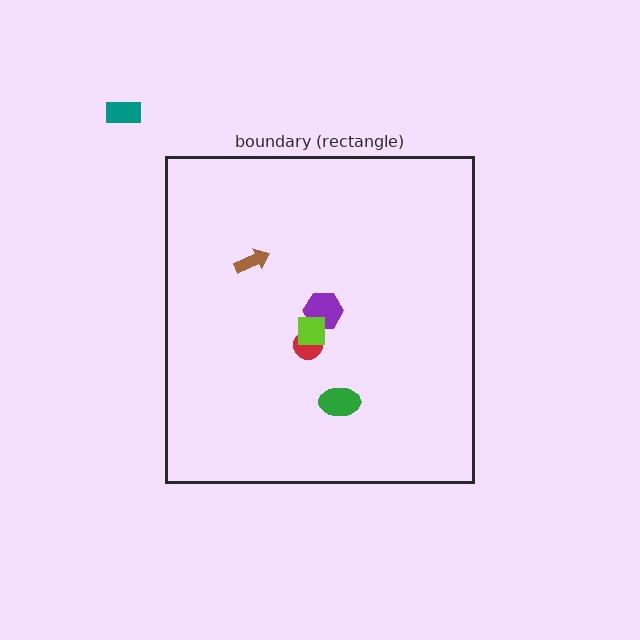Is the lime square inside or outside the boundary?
Inside.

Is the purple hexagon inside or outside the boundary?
Inside.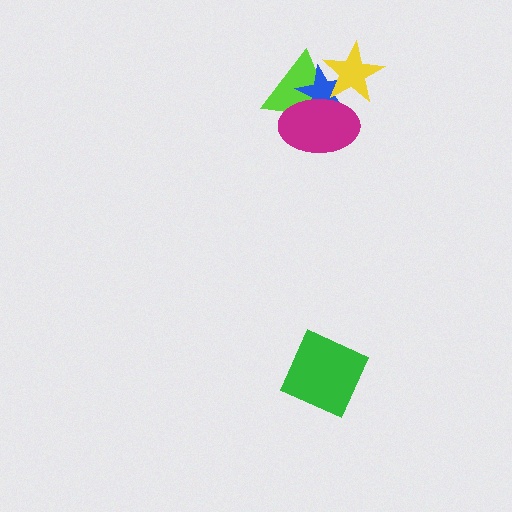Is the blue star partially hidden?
Yes, it is partially covered by another shape.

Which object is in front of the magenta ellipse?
The yellow star is in front of the magenta ellipse.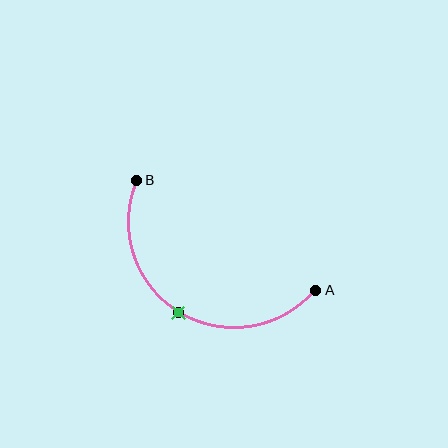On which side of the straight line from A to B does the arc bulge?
The arc bulges below the straight line connecting A and B.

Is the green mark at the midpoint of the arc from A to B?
Yes. The green mark lies on the arc at equal arc-length from both A and B — it is the arc midpoint.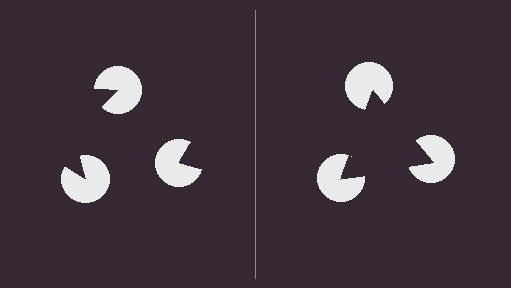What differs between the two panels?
The pac-man discs are positioned identically on both sides; only the wedge orientations differ. On the right they align to a triangle; on the left they are misaligned.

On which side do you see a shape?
An illusory triangle appears on the right side. On the left side the wedge cuts are rotated, so no coherent shape forms.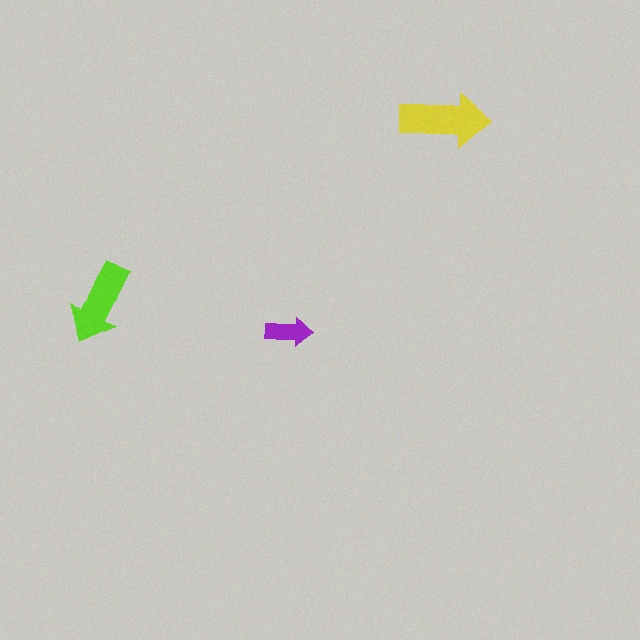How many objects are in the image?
There are 3 objects in the image.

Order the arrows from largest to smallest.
the yellow one, the lime one, the purple one.